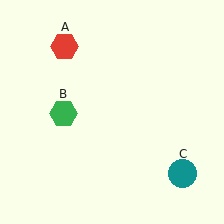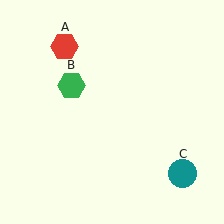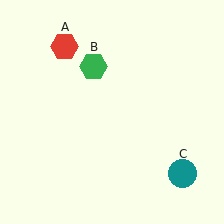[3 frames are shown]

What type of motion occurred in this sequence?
The green hexagon (object B) rotated clockwise around the center of the scene.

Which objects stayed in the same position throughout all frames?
Red hexagon (object A) and teal circle (object C) remained stationary.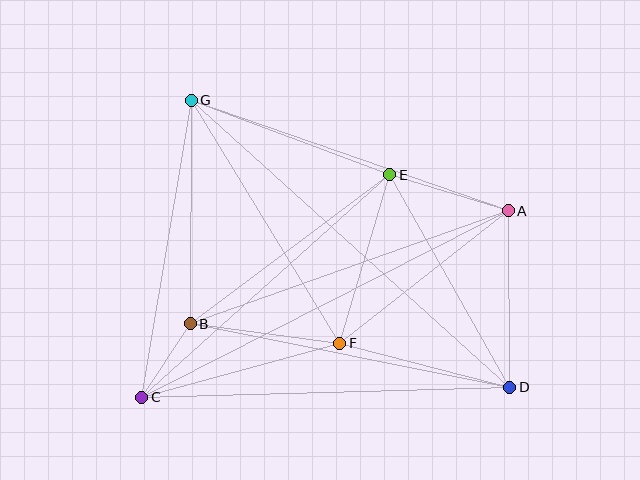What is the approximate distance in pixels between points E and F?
The distance between E and F is approximately 175 pixels.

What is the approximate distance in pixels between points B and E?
The distance between B and E is approximately 249 pixels.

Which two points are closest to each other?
Points B and C are closest to each other.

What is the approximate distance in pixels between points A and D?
The distance between A and D is approximately 177 pixels.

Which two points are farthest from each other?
Points D and G are farthest from each other.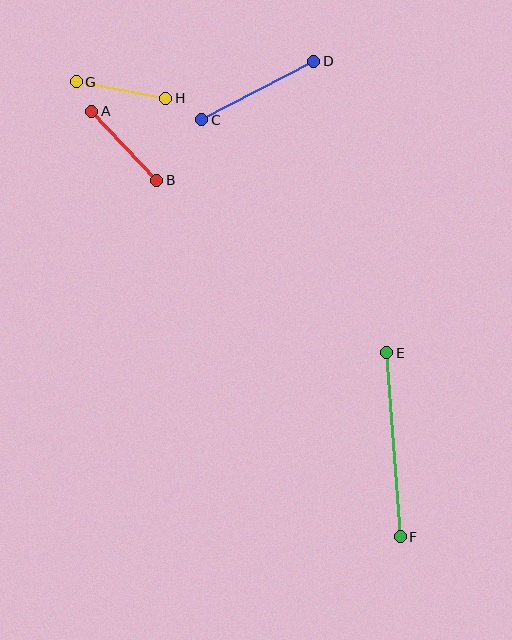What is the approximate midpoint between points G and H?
The midpoint is at approximately (121, 90) pixels.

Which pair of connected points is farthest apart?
Points E and F are farthest apart.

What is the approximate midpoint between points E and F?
The midpoint is at approximately (393, 445) pixels.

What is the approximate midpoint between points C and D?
The midpoint is at approximately (258, 91) pixels.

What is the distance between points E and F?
The distance is approximately 185 pixels.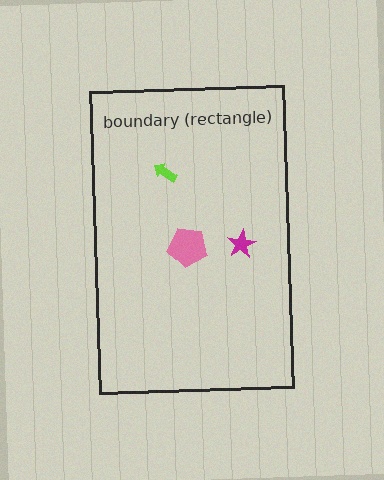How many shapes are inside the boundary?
3 inside, 0 outside.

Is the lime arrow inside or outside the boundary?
Inside.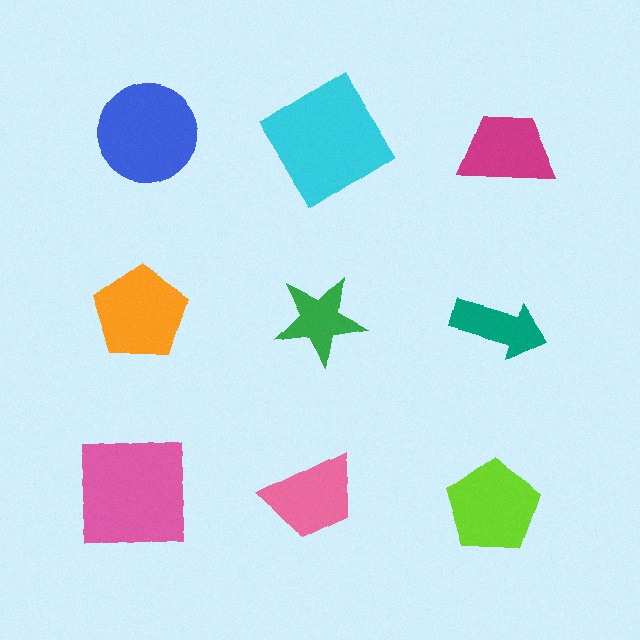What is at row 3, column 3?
A lime pentagon.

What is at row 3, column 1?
A pink square.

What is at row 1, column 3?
A magenta trapezoid.